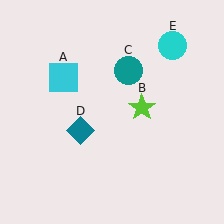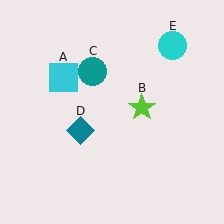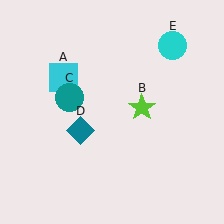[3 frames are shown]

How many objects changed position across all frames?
1 object changed position: teal circle (object C).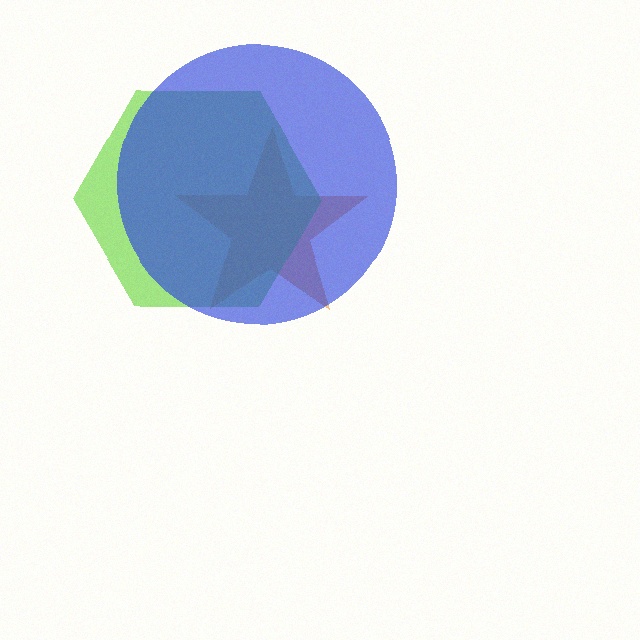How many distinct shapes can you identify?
There are 3 distinct shapes: an orange star, a lime hexagon, a blue circle.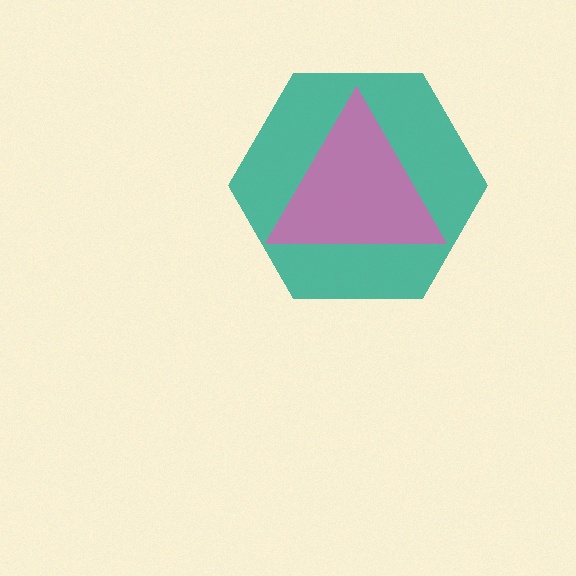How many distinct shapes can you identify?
There are 2 distinct shapes: a teal hexagon, a pink triangle.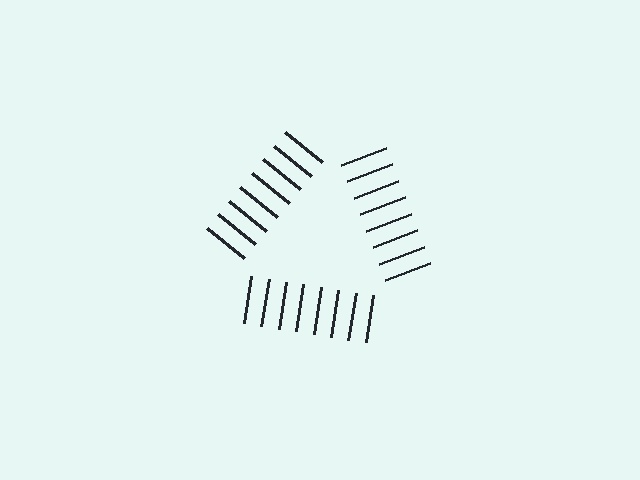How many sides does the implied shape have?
3 sides — the line-ends trace a triangle.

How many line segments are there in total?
24 — 8 along each of the 3 edges.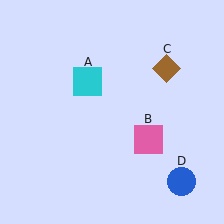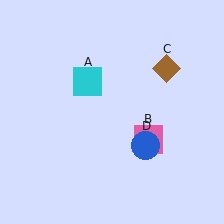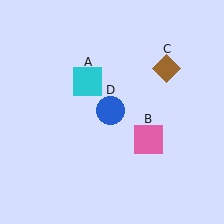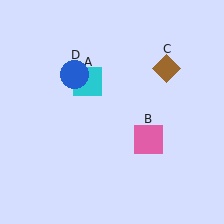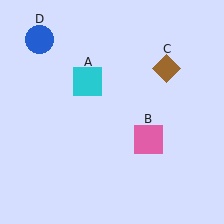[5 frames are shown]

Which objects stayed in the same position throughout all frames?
Cyan square (object A) and pink square (object B) and brown diamond (object C) remained stationary.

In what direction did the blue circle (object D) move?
The blue circle (object D) moved up and to the left.